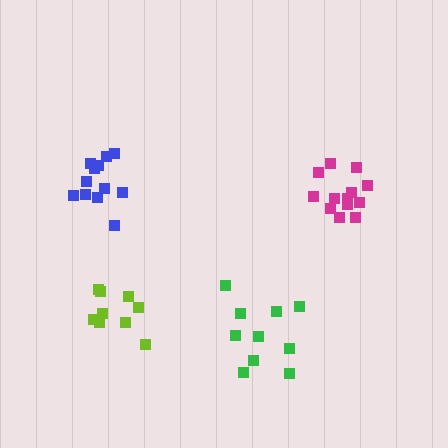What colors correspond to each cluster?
The clusters are colored: lime, blue, magenta, green.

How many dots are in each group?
Group 1: 9 dots, Group 2: 12 dots, Group 3: 13 dots, Group 4: 10 dots (44 total).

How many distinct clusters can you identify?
There are 4 distinct clusters.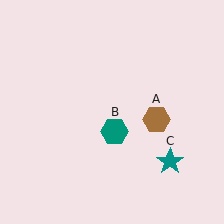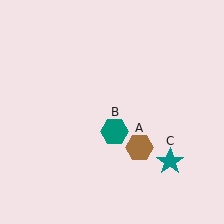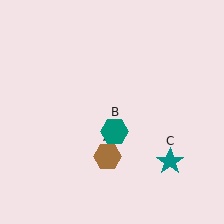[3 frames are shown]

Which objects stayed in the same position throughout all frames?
Teal hexagon (object B) and teal star (object C) remained stationary.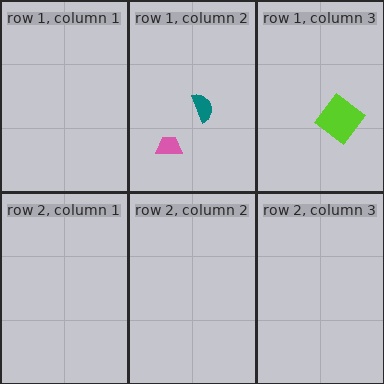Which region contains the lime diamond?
The row 1, column 3 region.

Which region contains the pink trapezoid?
The row 1, column 2 region.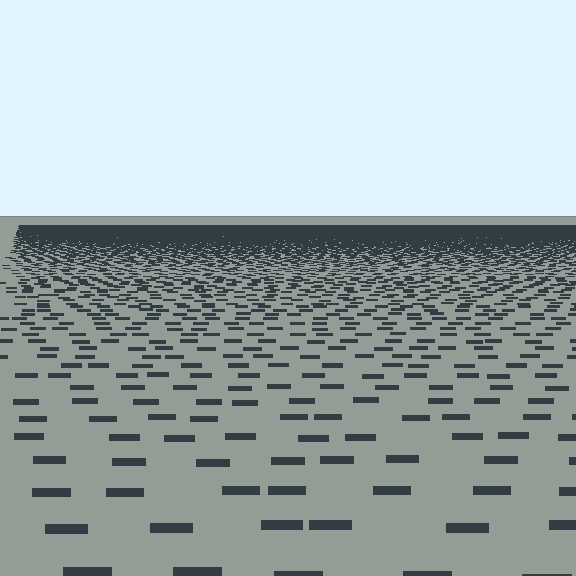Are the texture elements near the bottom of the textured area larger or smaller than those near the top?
Larger. Near the bottom, elements are closer to the viewer and appear at a bigger on-screen size.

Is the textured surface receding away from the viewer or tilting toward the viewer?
The surface is receding away from the viewer. Texture elements get smaller and denser toward the top.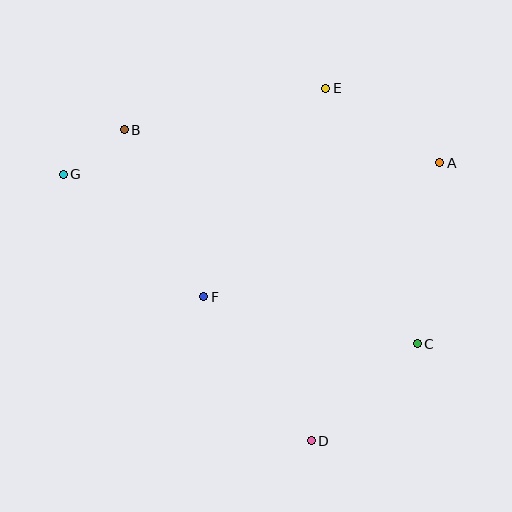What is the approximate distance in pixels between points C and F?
The distance between C and F is approximately 219 pixels.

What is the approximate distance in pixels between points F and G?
The distance between F and G is approximately 186 pixels.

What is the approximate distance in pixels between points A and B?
The distance between A and B is approximately 318 pixels.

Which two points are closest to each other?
Points B and G are closest to each other.